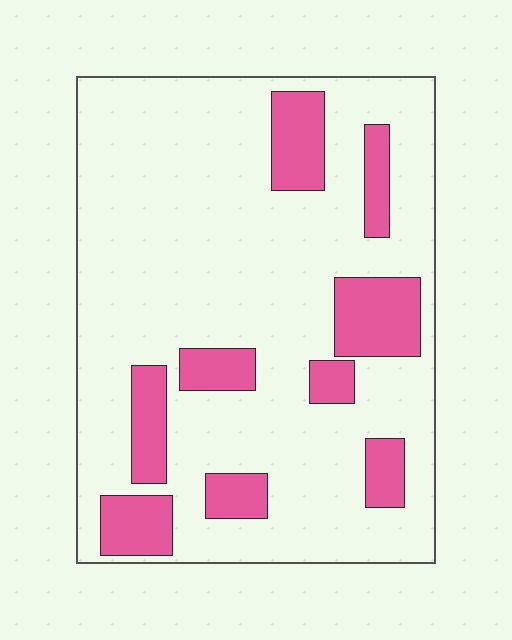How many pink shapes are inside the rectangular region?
9.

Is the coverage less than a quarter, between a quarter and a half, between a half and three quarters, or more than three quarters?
Less than a quarter.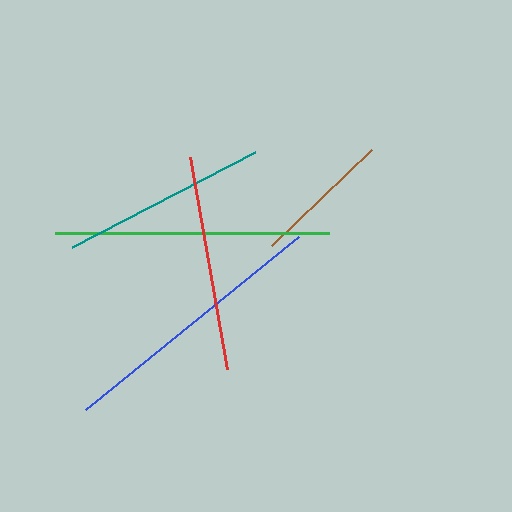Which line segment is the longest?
The blue line is the longest at approximately 274 pixels.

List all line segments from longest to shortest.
From longest to shortest: blue, green, red, teal, brown.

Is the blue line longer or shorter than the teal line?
The blue line is longer than the teal line.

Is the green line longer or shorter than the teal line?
The green line is longer than the teal line.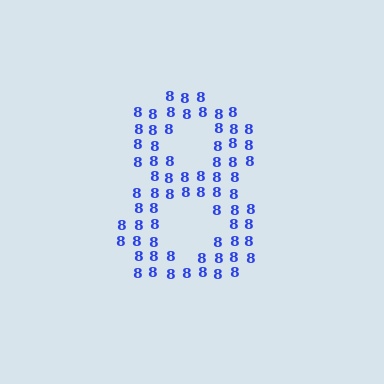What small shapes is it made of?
It is made of small digit 8's.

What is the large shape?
The large shape is the digit 8.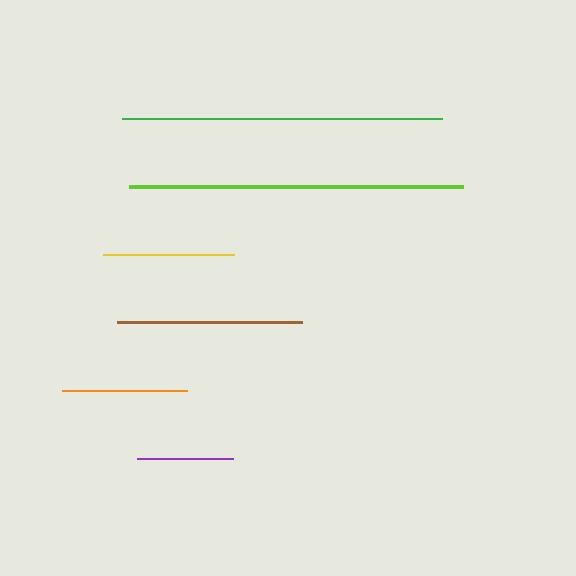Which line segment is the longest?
The lime line is the longest at approximately 333 pixels.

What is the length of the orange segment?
The orange segment is approximately 125 pixels long.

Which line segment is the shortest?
The purple line is the shortest at approximately 96 pixels.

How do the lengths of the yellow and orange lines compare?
The yellow and orange lines are approximately the same length.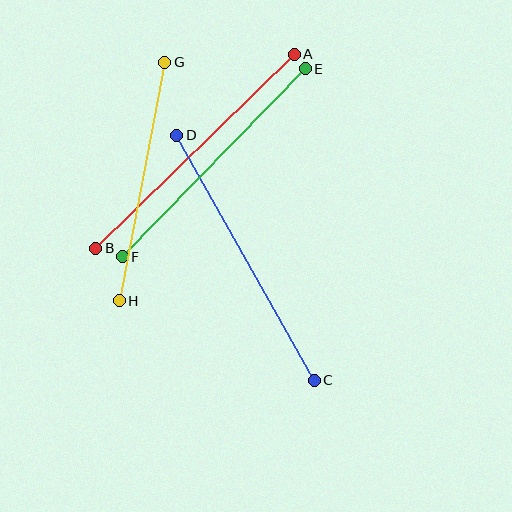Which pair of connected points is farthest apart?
Points C and D are farthest apart.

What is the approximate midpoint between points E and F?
The midpoint is at approximately (214, 163) pixels.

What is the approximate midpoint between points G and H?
The midpoint is at approximately (142, 181) pixels.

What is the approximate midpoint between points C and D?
The midpoint is at approximately (246, 258) pixels.